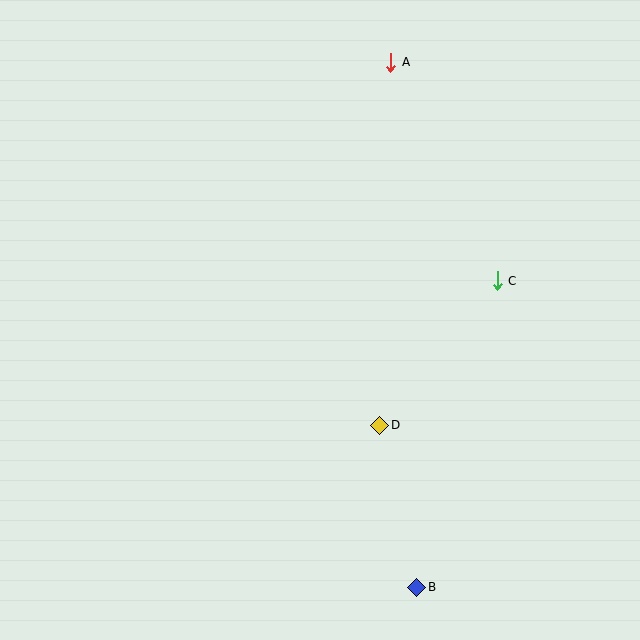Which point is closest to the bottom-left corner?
Point B is closest to the bottom-left corner.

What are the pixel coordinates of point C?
Point C is at (497, 281).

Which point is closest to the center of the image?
Point D at (380, 425) is closest to the center.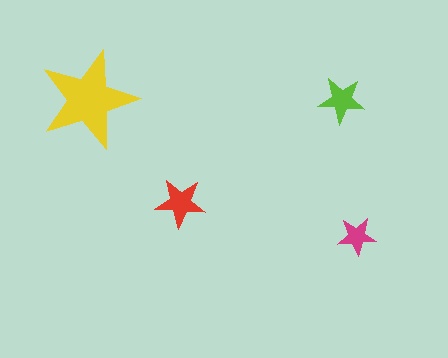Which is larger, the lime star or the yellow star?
The yellow one.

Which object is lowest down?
The magenta star is bottommost.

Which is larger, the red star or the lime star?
The red one.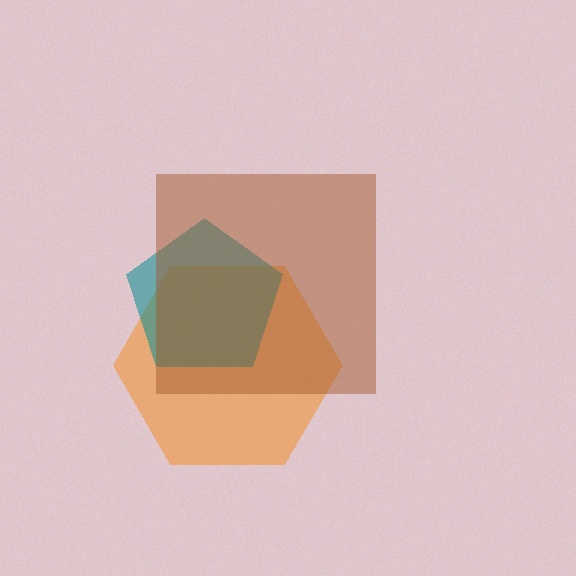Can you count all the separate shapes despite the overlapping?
Yes, there are 3 separate shapes.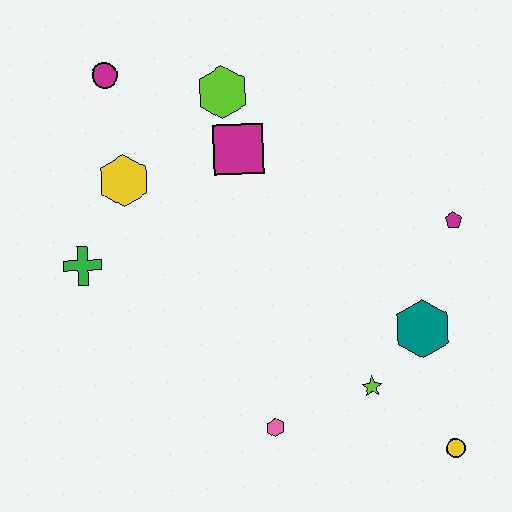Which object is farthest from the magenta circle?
The yellow circle is farthest from the magenta circle.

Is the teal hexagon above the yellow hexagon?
No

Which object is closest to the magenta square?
The lime hexagon is closest to the magenta square.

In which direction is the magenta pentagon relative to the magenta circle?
The magenta pentagon is to the right of the magenta circle.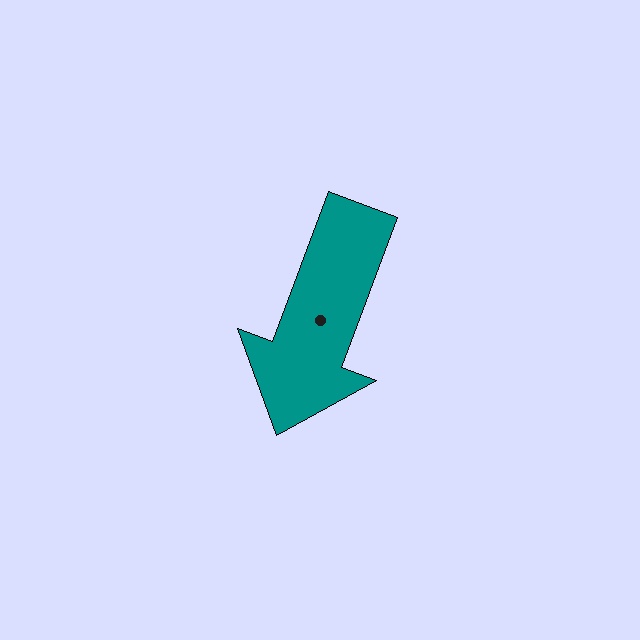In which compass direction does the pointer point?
South.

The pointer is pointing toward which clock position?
Roughly 7 o'clock.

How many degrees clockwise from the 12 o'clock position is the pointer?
Approximately 200 degrees.